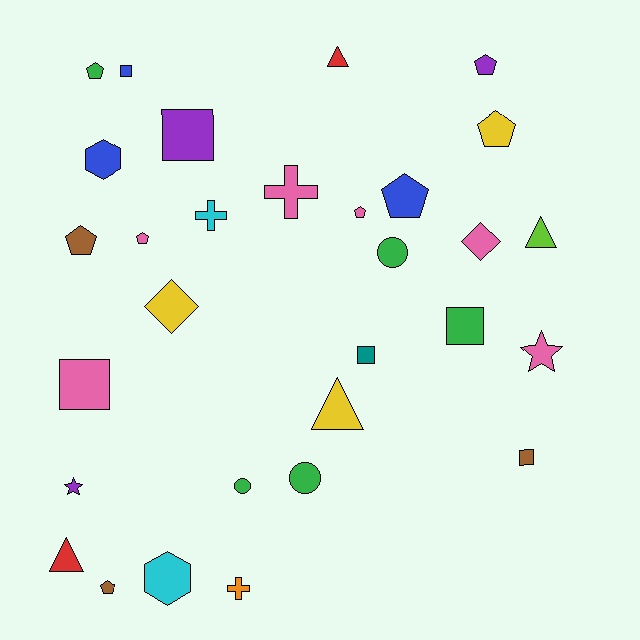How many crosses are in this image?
There are 3 crosses.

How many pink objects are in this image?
There are 6 pink objects.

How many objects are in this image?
There are 30 objects.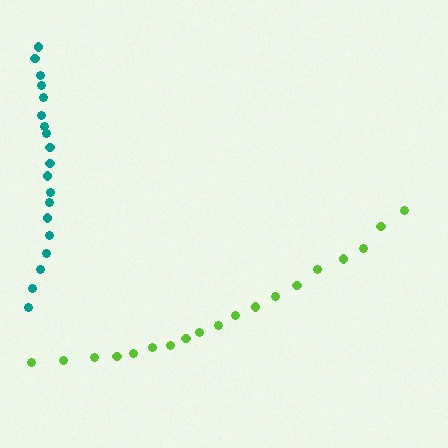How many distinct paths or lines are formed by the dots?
There are 2 distinct paths.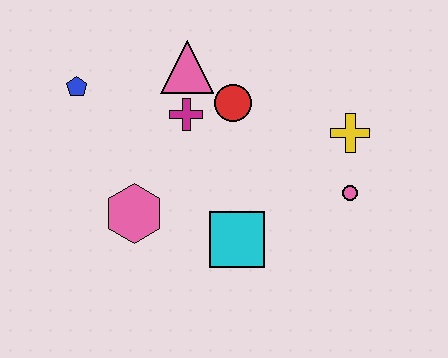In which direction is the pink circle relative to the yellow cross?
The pink circle is below the yellow cross.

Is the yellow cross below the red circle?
Yes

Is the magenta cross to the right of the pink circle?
No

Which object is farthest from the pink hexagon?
The yellow cross is farthest from the pink hexagon.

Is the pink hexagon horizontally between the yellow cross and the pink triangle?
No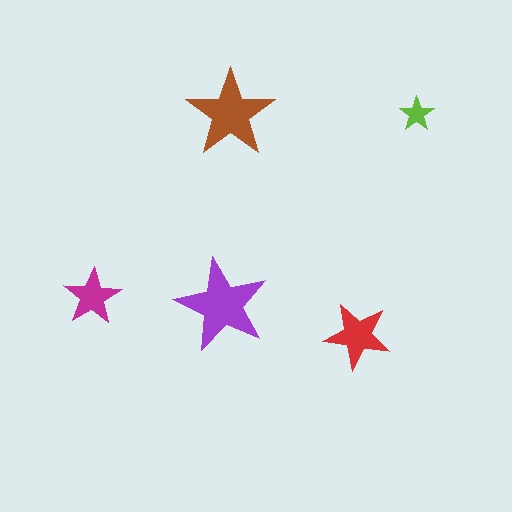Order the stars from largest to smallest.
the purple one, the brown one, the red one, the magenta one, the lime one.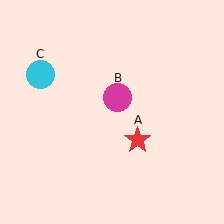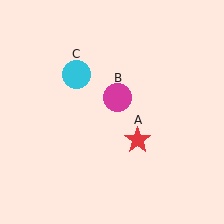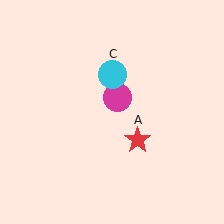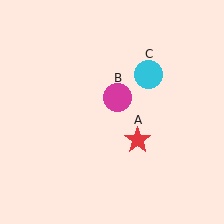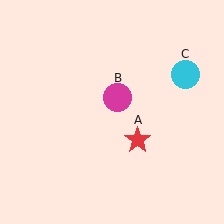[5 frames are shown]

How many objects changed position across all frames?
1 object changed position: cyan circle (object C).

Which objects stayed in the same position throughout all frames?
Red star (object A) and magenta circle (object B) remained stationary.